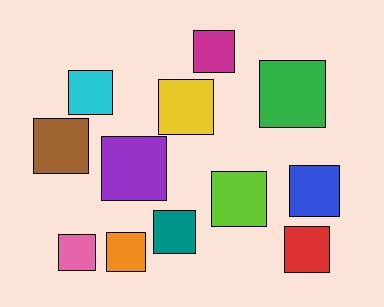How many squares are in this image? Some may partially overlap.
There are 12 squares.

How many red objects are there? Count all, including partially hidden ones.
There is 1 red object.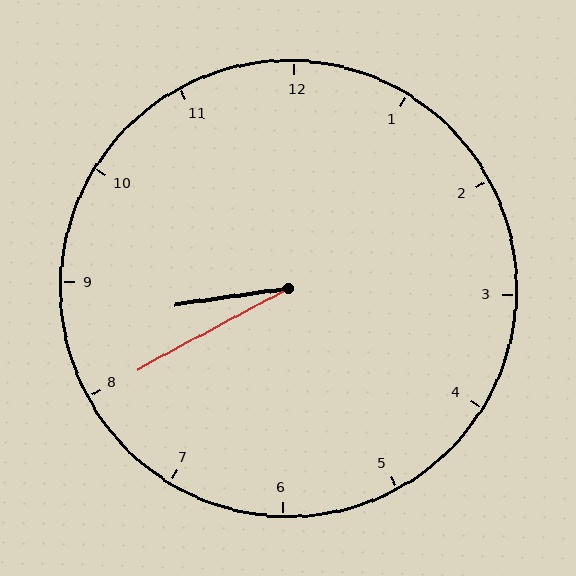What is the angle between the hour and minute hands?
Approximately 20 degrees.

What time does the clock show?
8:40.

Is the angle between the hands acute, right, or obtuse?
It is acute.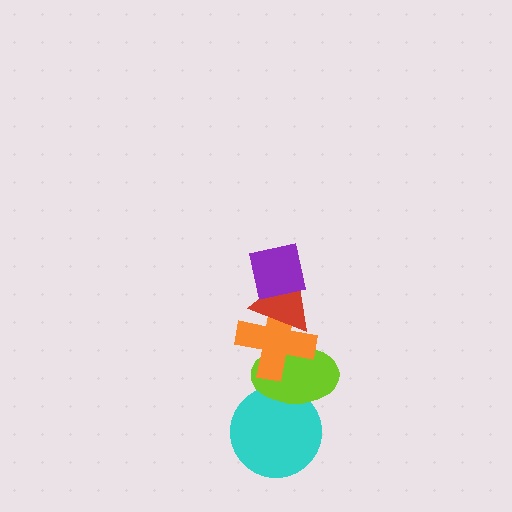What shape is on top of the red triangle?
The purple square is on top of the red triangle.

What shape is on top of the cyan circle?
The lime ellipse is on top of the cyan circle.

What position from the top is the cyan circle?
The cyan circle is 5th from the top.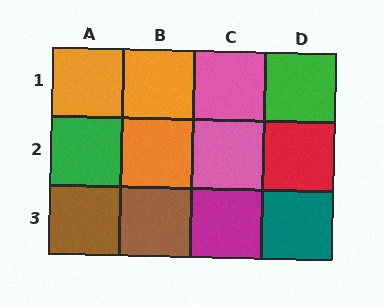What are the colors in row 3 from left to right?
Brown, brown, magenta, teal.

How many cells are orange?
3 cells are orange.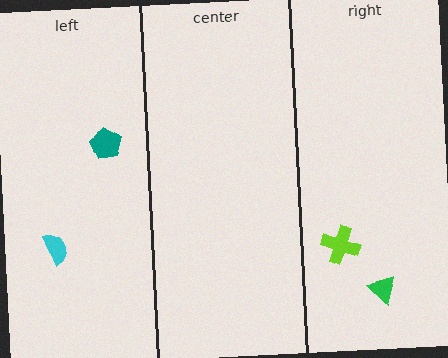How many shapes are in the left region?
2.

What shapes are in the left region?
The teal pentagon, the cyan semicircle.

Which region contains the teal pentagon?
The left region.